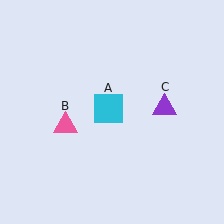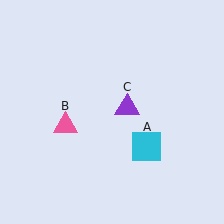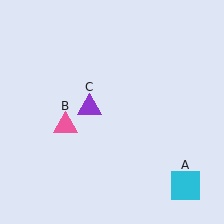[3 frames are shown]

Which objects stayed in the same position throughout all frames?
Pink triangle (object B) remained stationary.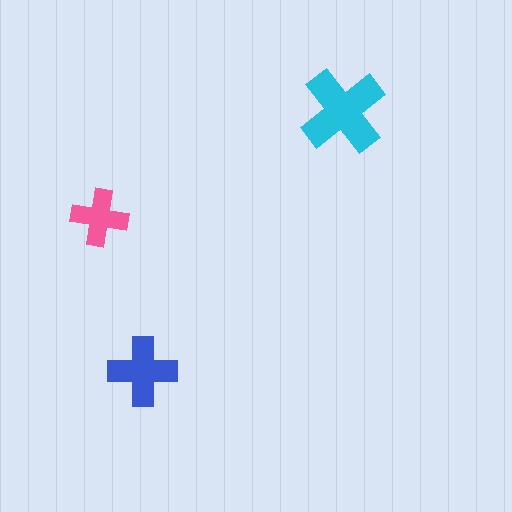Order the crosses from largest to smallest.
the cyan one, the blue one, the pink one.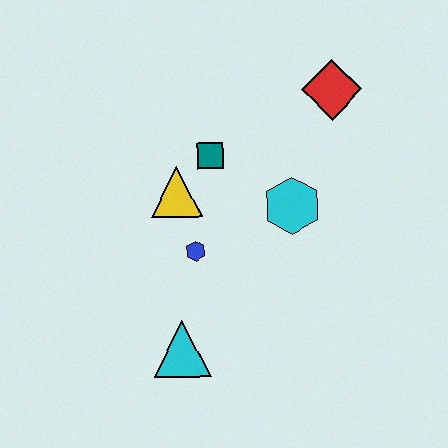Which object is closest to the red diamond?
The cyan hexagon is closest to the red diamond.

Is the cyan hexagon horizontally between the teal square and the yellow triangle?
No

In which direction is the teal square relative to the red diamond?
The teal square is to the left of the red diamond.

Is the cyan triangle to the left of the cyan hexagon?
Yes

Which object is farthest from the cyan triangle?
The red diamond is farthest from the cyan triangle.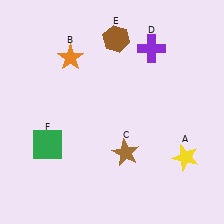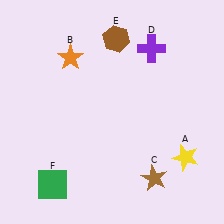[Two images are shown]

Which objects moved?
The objects that moved are: the brown star (C), the green square (F).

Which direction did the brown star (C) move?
The brown star (C) moved right.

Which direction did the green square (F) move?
The green square (F) moved down.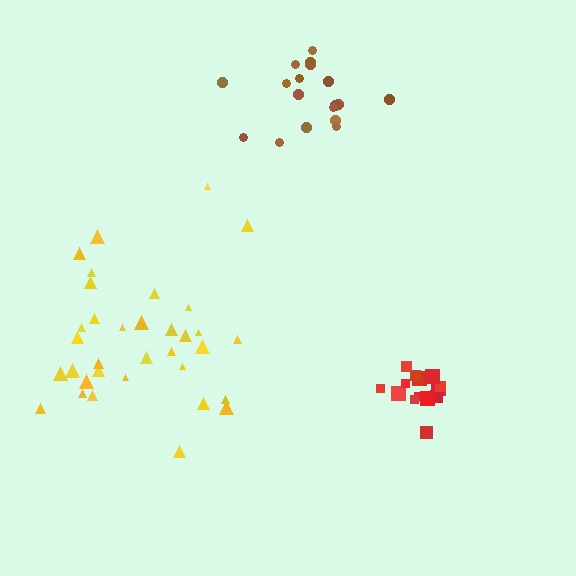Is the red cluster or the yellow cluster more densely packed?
Red.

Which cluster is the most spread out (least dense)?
Yellow.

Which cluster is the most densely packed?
Red.